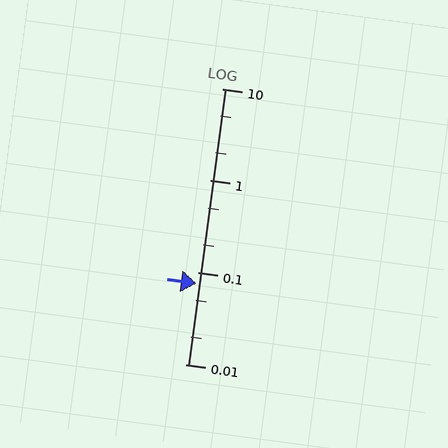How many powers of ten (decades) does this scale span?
The scale spans 3 decades, from 0.01 to 10.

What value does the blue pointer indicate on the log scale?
The pointer indicates approximately 0.076.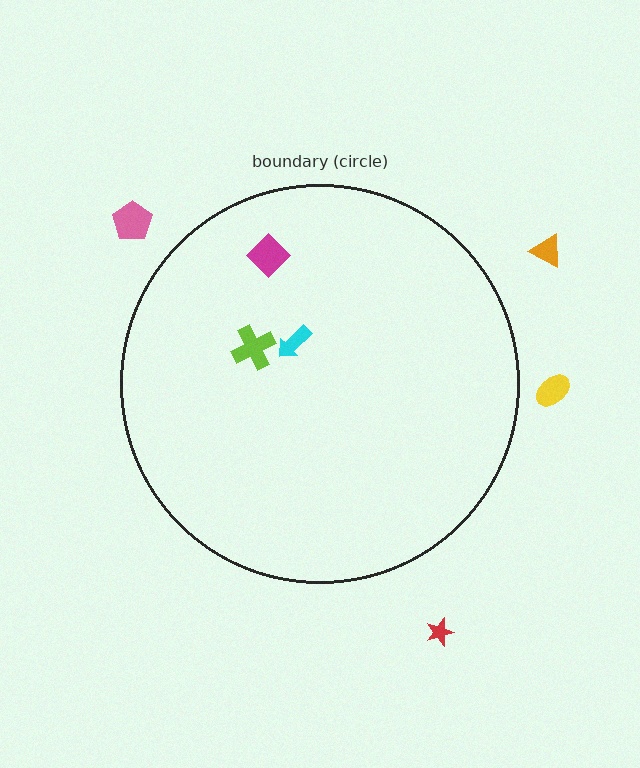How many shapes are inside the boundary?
3 inside, 4 outside.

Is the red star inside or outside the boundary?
Outside.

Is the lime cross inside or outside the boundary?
Inside.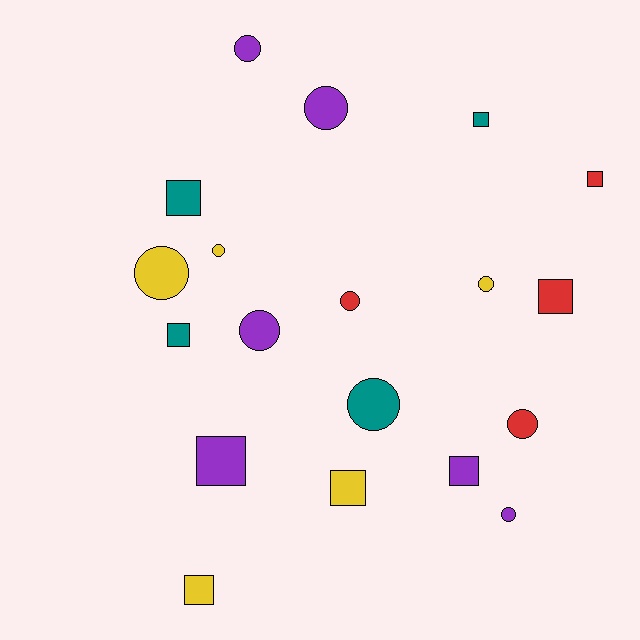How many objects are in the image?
There are 19 objects.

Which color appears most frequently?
Purple, with 6 objects.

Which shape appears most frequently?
Circle, with 10 objects.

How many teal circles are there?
There is 1 teal circle.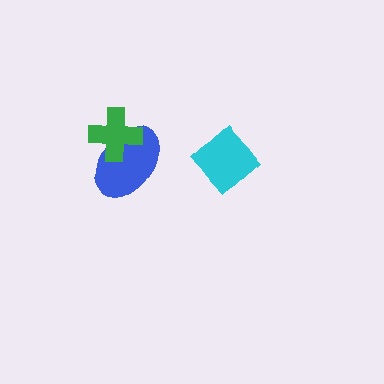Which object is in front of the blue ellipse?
The green cross is in front of the blue ellipse.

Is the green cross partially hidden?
No, no other shape covers it.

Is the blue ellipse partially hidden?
Yes, it is partially covered by another shape.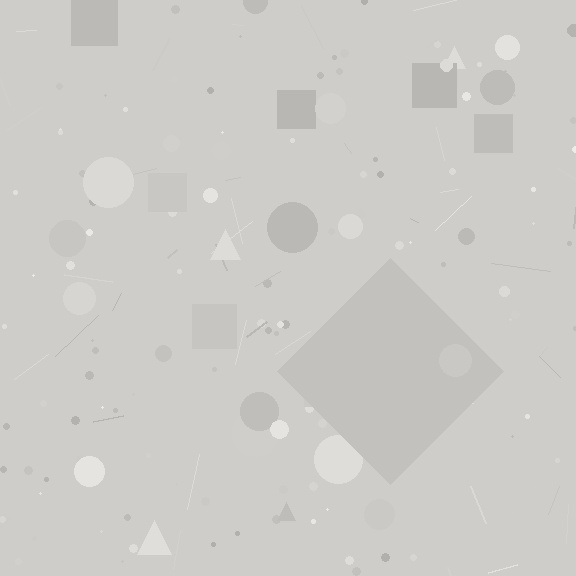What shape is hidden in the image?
A diamond is hidden in the image.